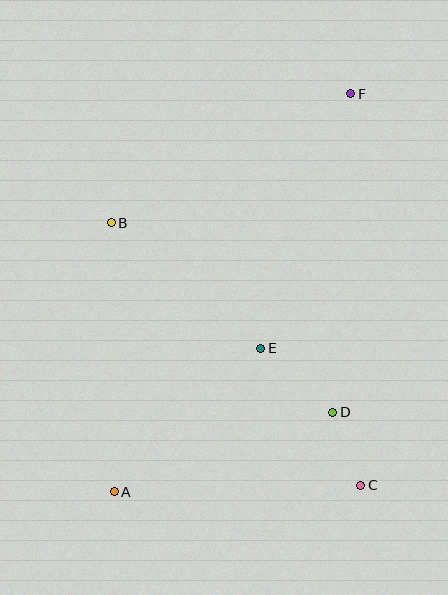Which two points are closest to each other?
Points C and D are closest to each other.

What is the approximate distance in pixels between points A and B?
The distance between A and B is approximately 269 pixels.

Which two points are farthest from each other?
Points A and F are farthest from each other.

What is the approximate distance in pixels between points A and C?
The distance between A and C is approximately 246 pixels.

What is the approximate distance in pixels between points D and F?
The distance between D and F is approximately 319 pixels.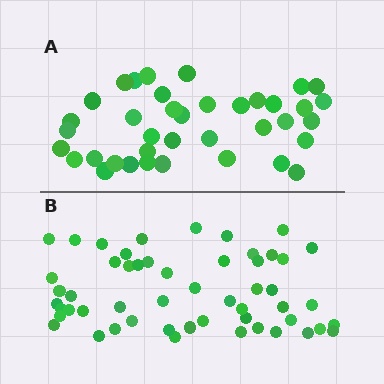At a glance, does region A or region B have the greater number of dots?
Region B (the bottom region) has more dots.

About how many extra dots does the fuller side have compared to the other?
Region B has approximately 15 more dots than region A.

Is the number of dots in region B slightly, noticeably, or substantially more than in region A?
Region B has noticeably more, but not dramatically so. The ratio is roughly 1.4 to 1.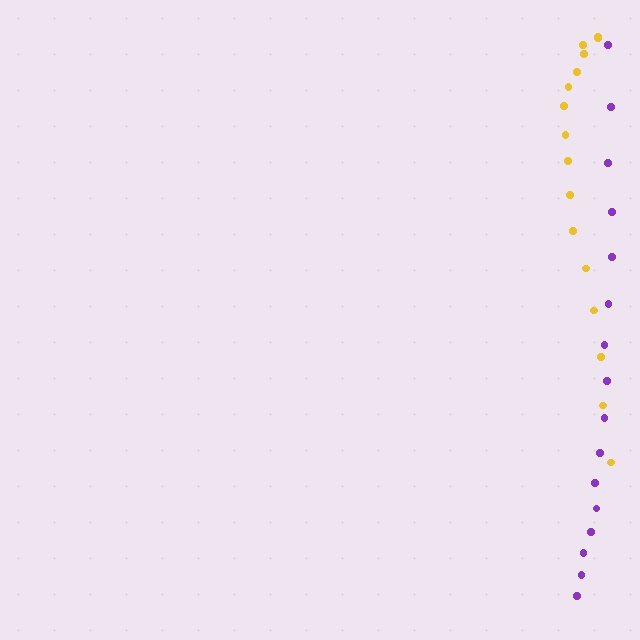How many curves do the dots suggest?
There are 2 distinct paths.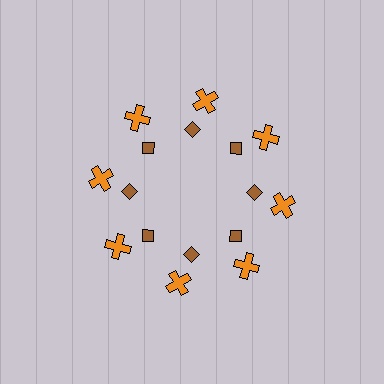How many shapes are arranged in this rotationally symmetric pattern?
There are 16 shapes, arranged in 8 groups of 2.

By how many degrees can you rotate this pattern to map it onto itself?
The pattern maps onto itself every 45 degrees of rotation.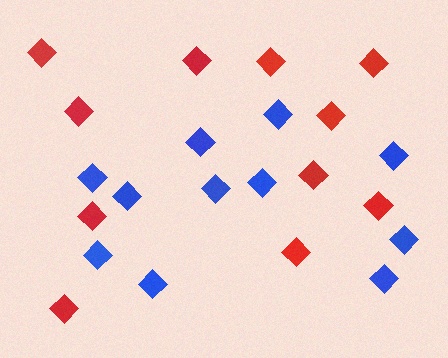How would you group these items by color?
There are 2 groups: one group of red diamonds (11) and one group of blue diamonds (11).